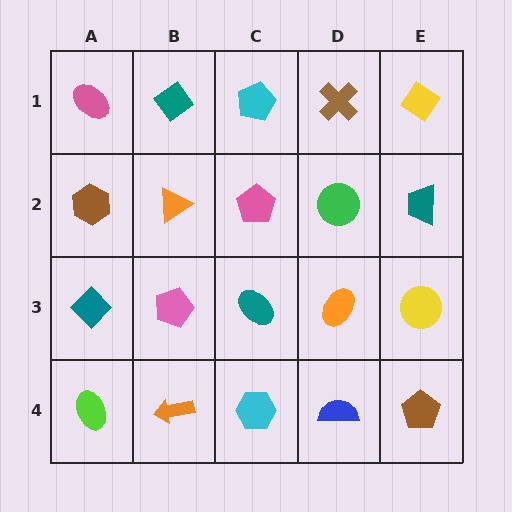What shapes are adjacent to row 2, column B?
A teal diamond (row 1, column B), a pink pentagon (row 3, column B), a brown hexagon (row 2, column A), a pink pentagon (row 2, column C).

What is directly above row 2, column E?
A yellow diamond.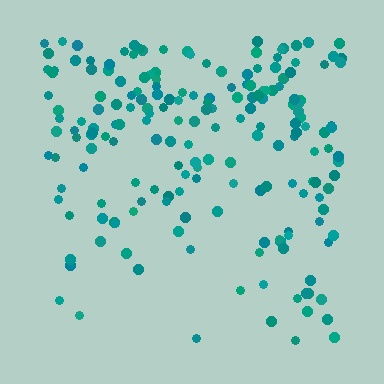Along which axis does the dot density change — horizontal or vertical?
Vertical.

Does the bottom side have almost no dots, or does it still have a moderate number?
Still a moderate number, just noticeably fewer than the top.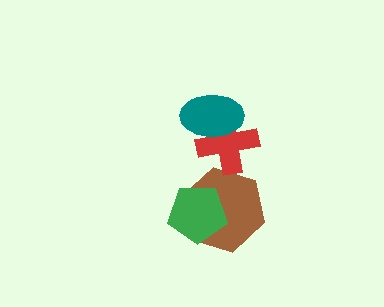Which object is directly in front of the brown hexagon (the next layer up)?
The red cross is directly in front of the brown hexagon.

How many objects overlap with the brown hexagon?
2 objects overlap with the brown hexagon.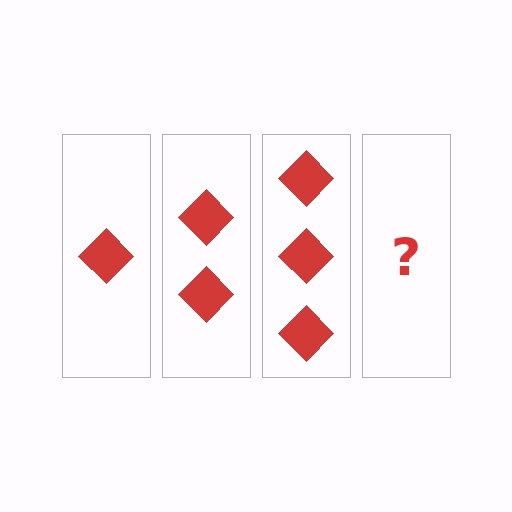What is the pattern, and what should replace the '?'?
The pattern is that each step adds one more diamond. The '?' should be 4 diamonds.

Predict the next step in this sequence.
The next step is 4 diamonds.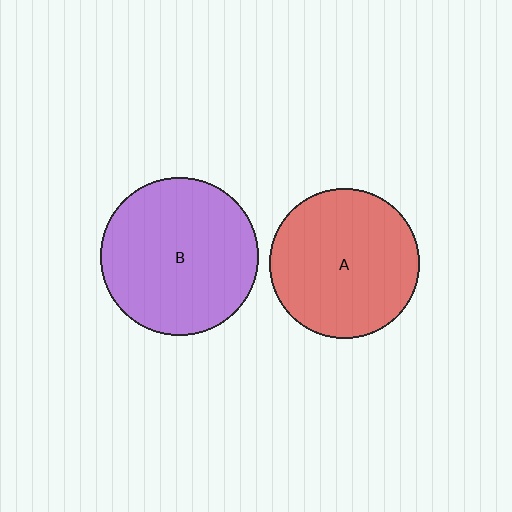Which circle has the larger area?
Circle B (purple).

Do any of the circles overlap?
No, none of the circles overlap.